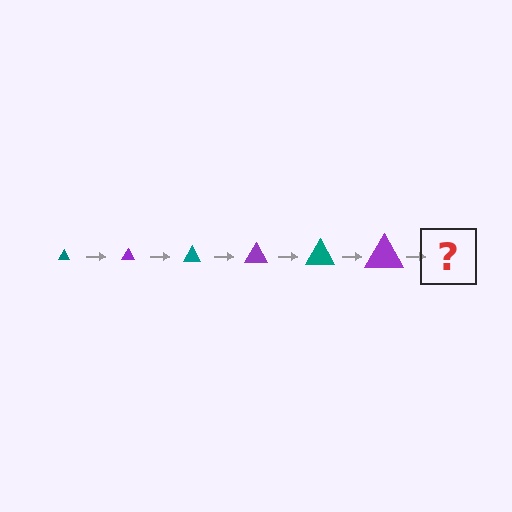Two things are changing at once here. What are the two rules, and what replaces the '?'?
The two rules are that the triangle grows larger each step and the color cycles through teal and purple. The '?' should be a teal triangle, larger than the previous one.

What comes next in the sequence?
The next element should be a teal triangle, larger than the previous one.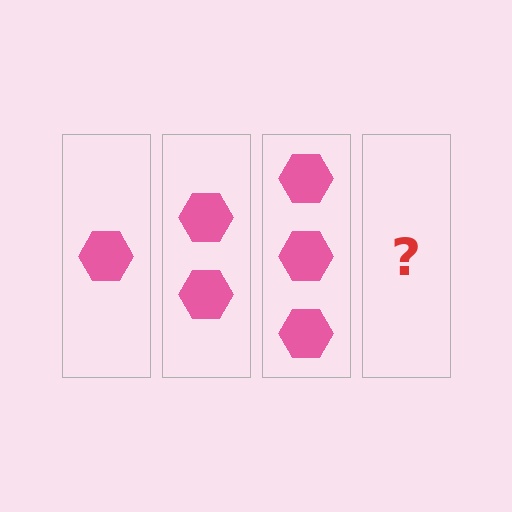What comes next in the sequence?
The next element should be 4 hexagons.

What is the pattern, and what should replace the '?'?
The pattern is that each step adds one more hexagon. The '?' should be 4 hexagons.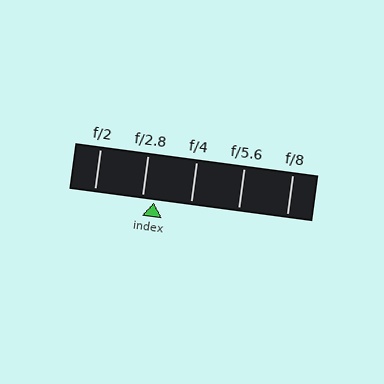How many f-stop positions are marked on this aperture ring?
There are 5 f-stop positions marked.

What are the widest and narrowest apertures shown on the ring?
The widest aperture shown is f/2 and the narrowest is f/8.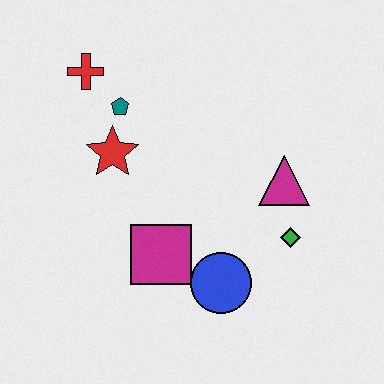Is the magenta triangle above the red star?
No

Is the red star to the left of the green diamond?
Yes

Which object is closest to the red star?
The teal pentagon is closest to the red star.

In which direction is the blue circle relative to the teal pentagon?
The blue circle is below the teal pentagon.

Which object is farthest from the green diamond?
The red cross is farthest from the green diamond.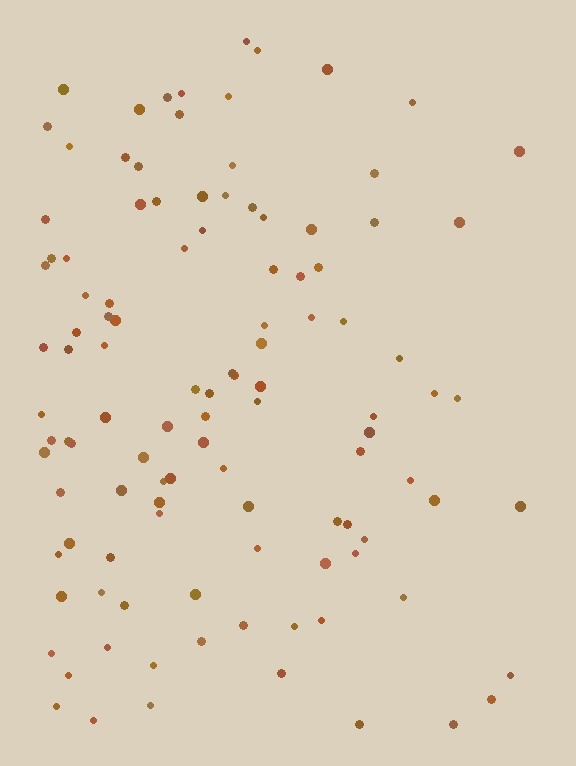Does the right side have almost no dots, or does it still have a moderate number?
Still a moderate number, just noticeably fewer than the left.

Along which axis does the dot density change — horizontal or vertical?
Horizontal.